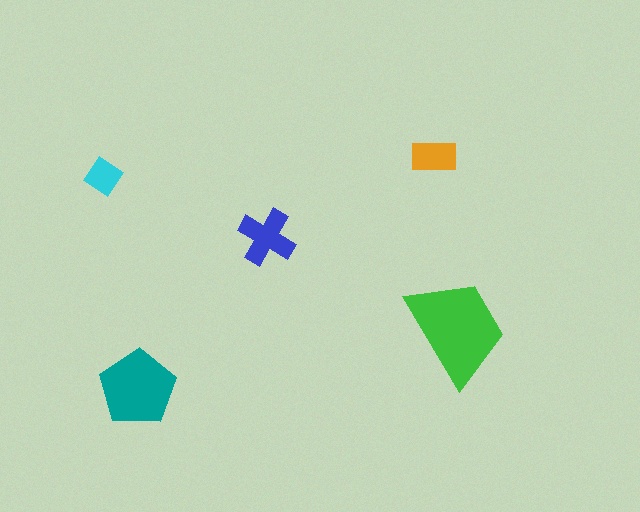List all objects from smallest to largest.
The cyan diamond, the orange rectangle, the blue cross, the teal pentagon, the green trapezoid.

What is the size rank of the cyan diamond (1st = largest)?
5th.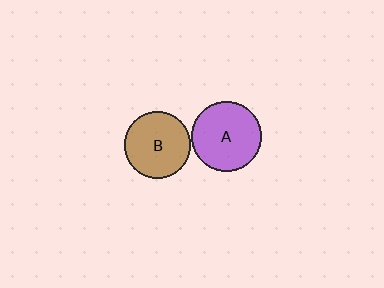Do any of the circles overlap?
No, none of the circles overlap.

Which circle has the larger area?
Circle A (purple).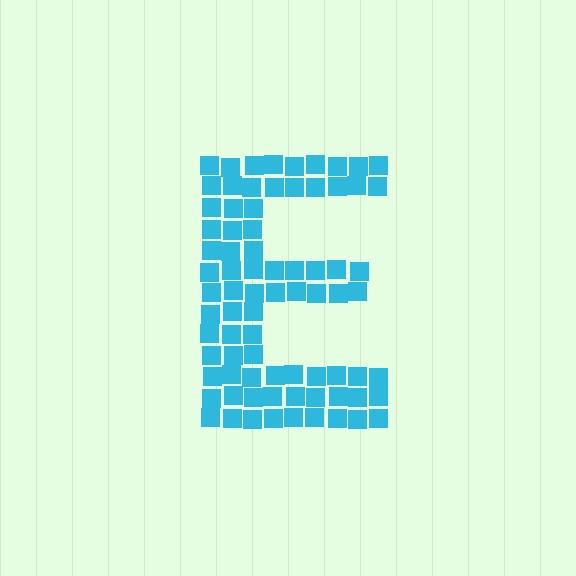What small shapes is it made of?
It is made of small squares.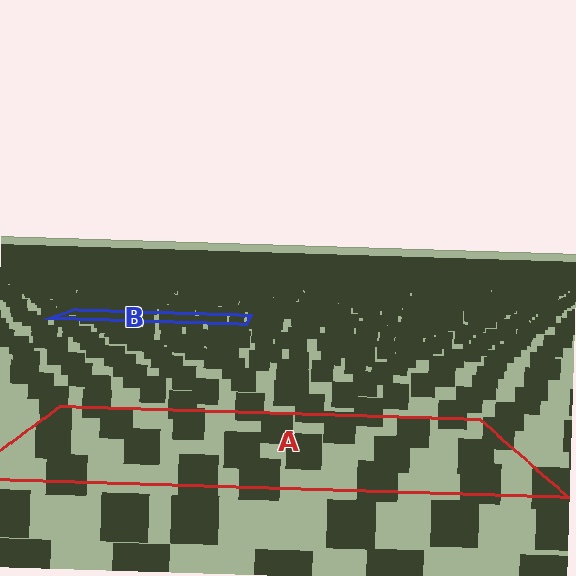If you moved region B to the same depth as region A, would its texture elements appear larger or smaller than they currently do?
They would appear larger. At a closer depth, the same texture elements are projected at a bigger on-screen size.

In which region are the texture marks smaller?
The texture marks are smaller in region B, because it is farther away.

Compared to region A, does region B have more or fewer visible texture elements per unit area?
Region B has more texture elements per unit area — they are packed more densely because it is farther away.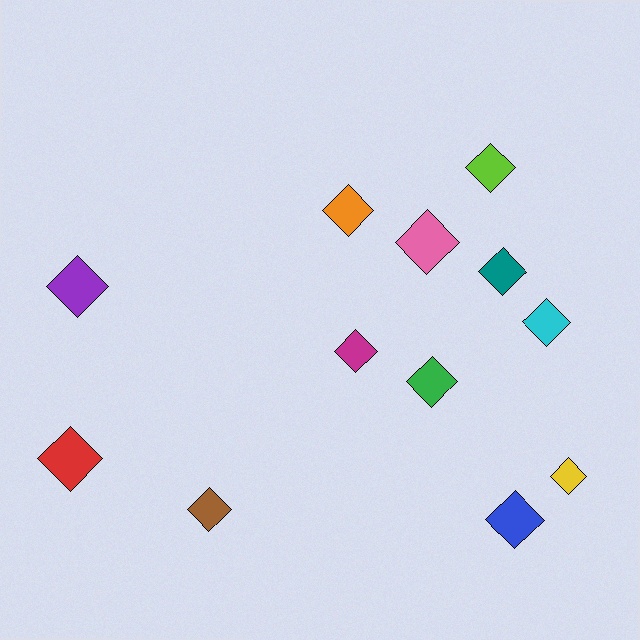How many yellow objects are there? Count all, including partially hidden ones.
There is 1 yellow object.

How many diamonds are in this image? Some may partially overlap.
There are 12 diamonds.